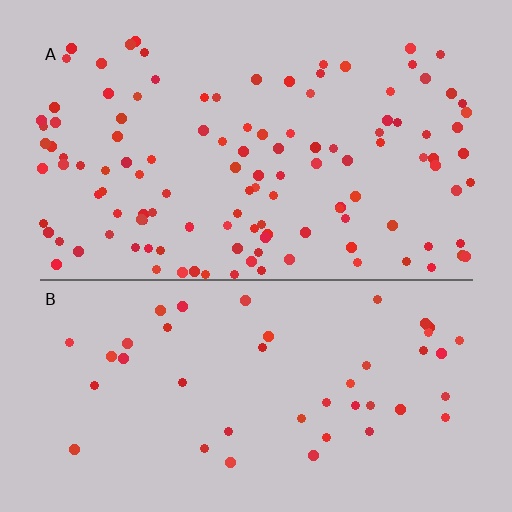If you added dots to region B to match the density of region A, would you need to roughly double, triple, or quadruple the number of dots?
Approximately triple.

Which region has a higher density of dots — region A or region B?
A (the top).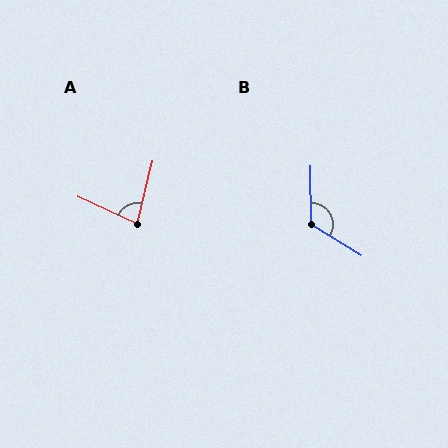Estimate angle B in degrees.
Approximately 122 degrees.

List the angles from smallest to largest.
A (79°), B (122°).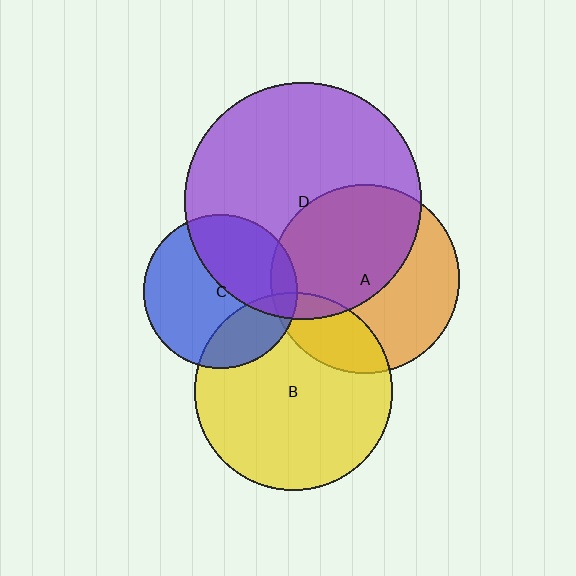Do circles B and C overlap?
Yes.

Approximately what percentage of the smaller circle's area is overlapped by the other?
Approximately 25%.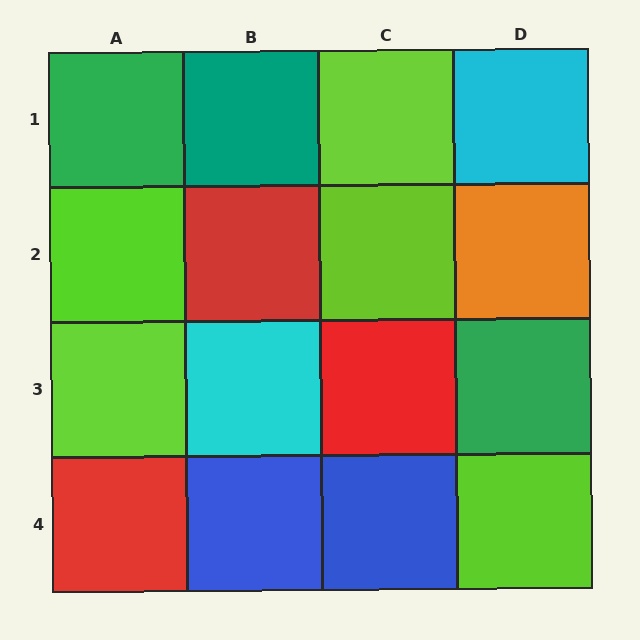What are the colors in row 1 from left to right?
Green, teal, lime, cyan.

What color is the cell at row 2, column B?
Red.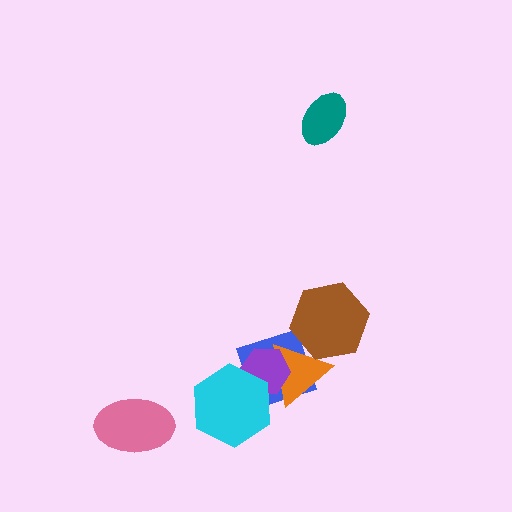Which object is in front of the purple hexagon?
The cyan hexagon is in front of the purple hexagon.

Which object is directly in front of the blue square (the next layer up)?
The orange triangle is directly in front of the blue square.